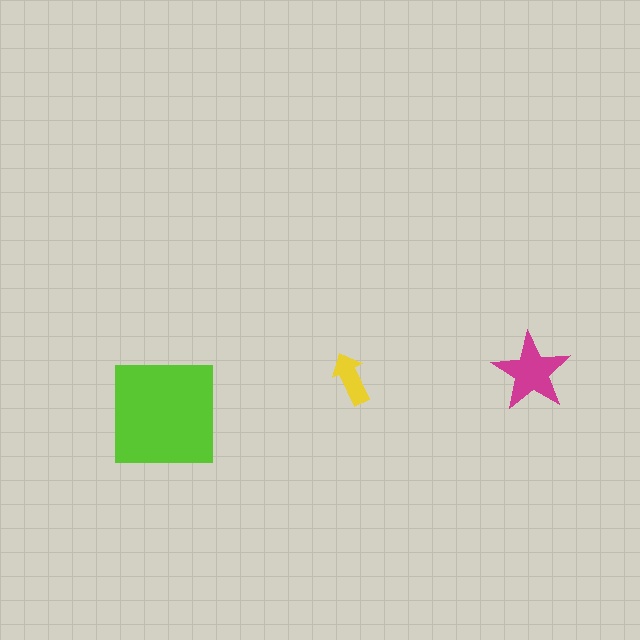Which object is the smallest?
The yellow arrow.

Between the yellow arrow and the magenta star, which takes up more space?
The magenta star.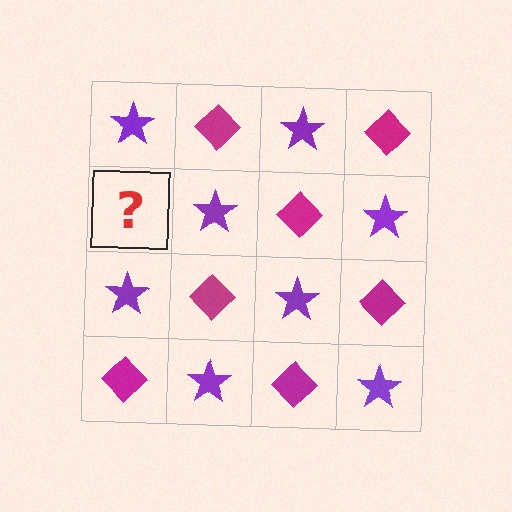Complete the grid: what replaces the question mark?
The question mark should be replaced with a magenta diamond.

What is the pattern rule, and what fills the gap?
The rule is that it alternates purple star and magenta diamond in a checkerboard pattern. The gap should be filled with a magenta diamond.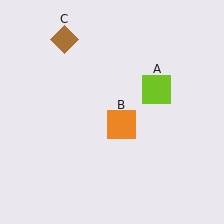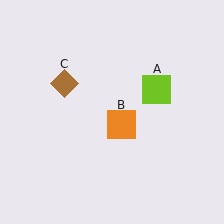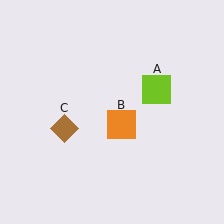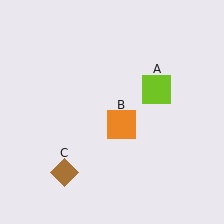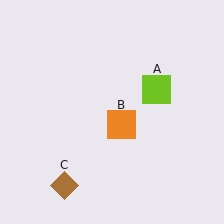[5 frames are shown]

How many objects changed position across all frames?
1 object changed position: brown diamond (object C).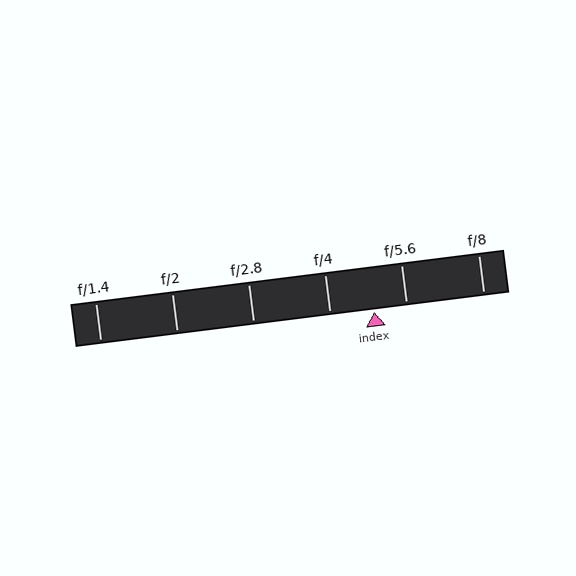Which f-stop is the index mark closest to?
The index mark is closest to f/5.6.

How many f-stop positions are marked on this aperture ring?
There are 6 f-stop positions marked.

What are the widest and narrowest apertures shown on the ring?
The widest aperture shown is f/1.4 and the narrowest is f/8.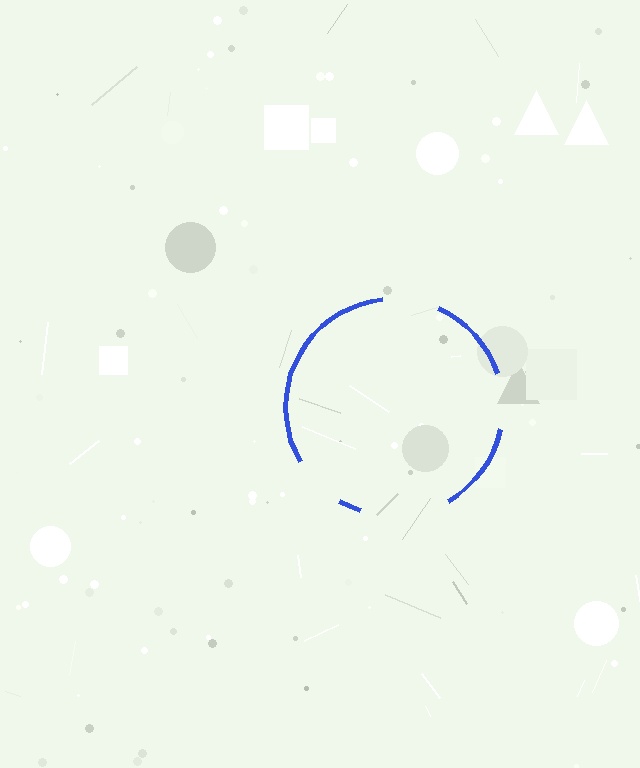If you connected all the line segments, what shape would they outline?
They would outline a circle.